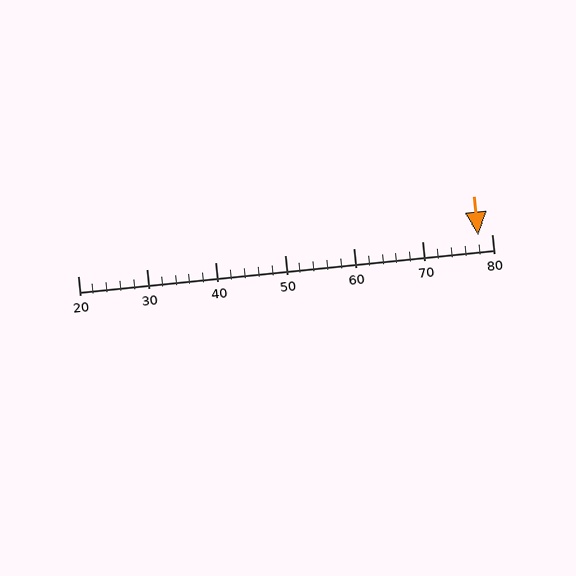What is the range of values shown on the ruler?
The ruler shows values from 20 to 80.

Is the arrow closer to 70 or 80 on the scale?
The arrow is closer to 80.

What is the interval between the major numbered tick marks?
The major tick marks are spaced 10 units apart.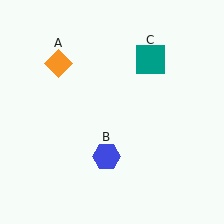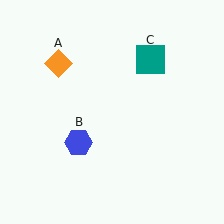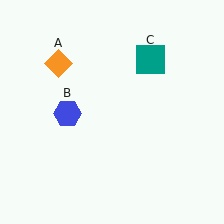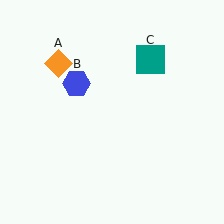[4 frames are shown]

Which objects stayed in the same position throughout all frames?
Orange diamond (object A) and teal square (object C) remained stationary.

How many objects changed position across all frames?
1 object changed position: blue hexagon (object B).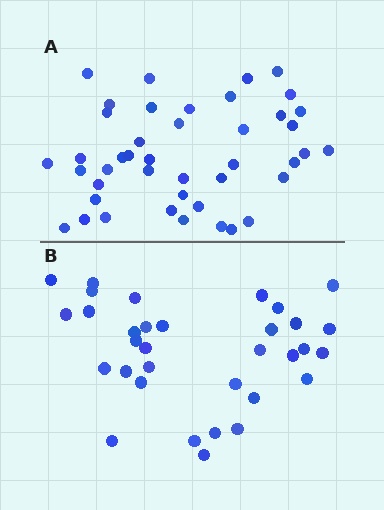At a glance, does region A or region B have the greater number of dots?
Region A (the top region) has more dots.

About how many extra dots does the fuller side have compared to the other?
Region A has roughly 10 or so more dots than region B.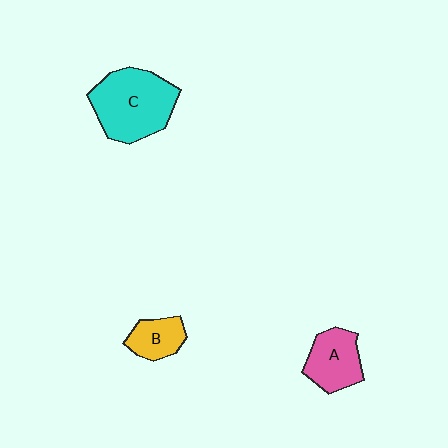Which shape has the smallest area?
Shape B (yellow).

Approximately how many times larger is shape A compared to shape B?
Approximately 1.4 times.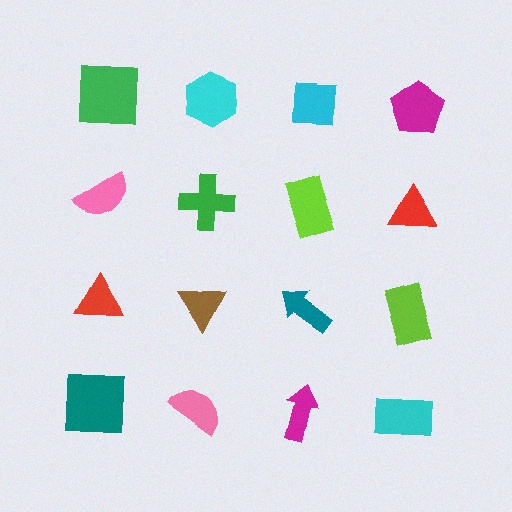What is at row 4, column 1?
A teal square.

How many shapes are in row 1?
4 shapes.